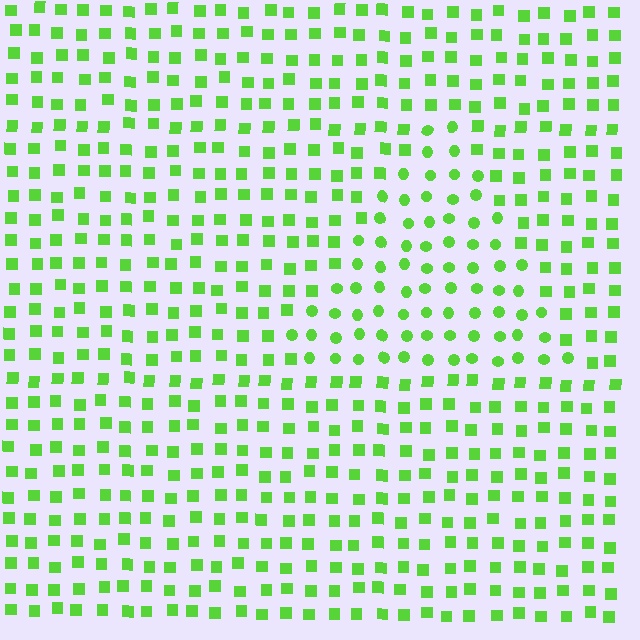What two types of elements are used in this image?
The image uses circles inside the triangle region and squares outside it.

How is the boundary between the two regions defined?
The boundary is defined by a change in element shape: circles inside vs. squares outside. All elements share the same color and spacing.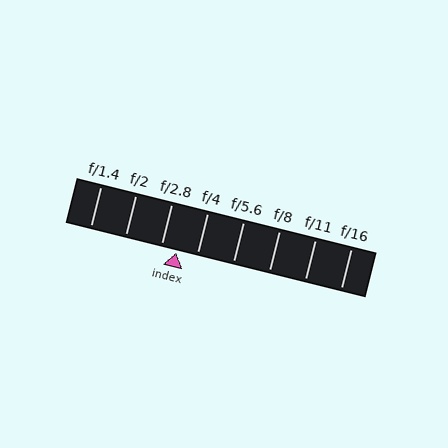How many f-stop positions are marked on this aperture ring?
There are 8 f-stop positions marked.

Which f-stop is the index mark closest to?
The index mark is closest to f/2.8.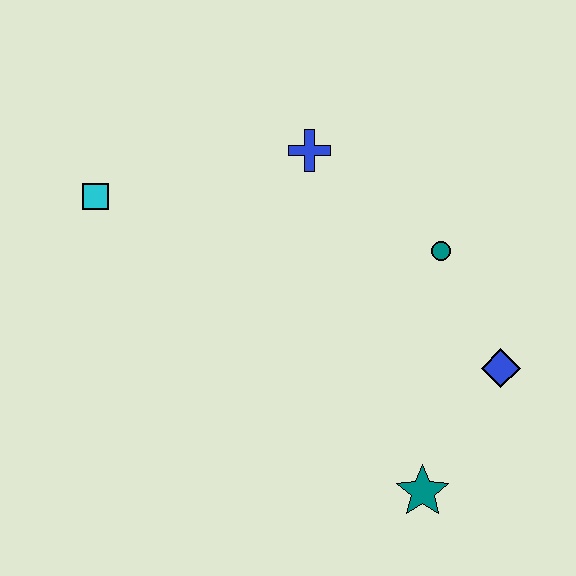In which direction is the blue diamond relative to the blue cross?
The blue diamond is below the blue cross.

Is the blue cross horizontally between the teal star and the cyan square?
Yes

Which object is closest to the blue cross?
The teal circle is closest to the blue cross.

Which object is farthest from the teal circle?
The cyan square is farthest from the teal circle.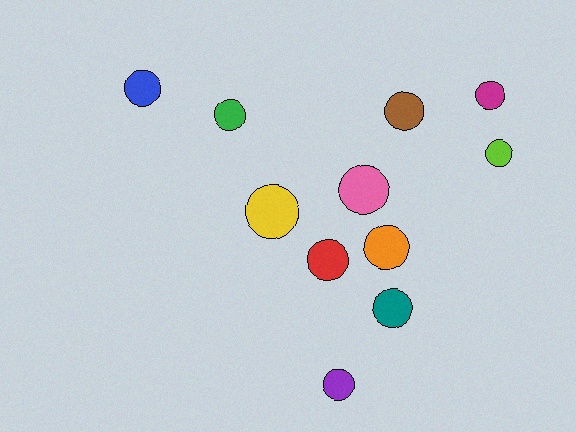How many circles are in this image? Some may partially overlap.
There are 11 circles.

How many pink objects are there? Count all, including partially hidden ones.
There is 1 pink object.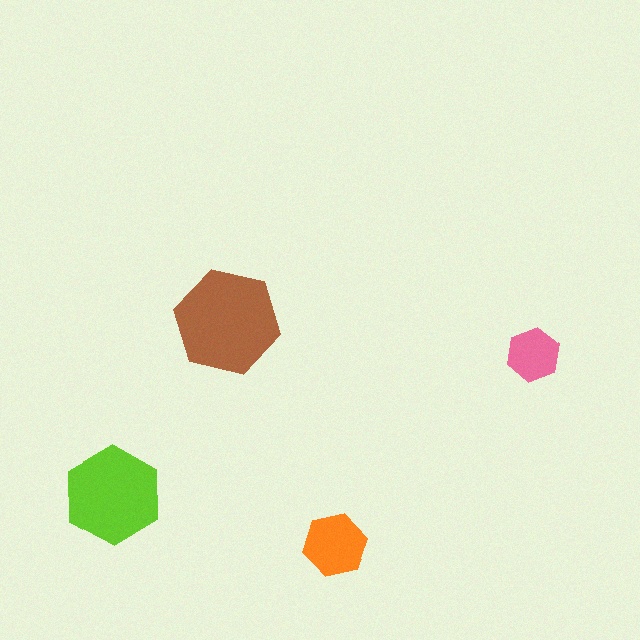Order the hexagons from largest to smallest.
the brown one, the lime one, the orange one, the pink one.